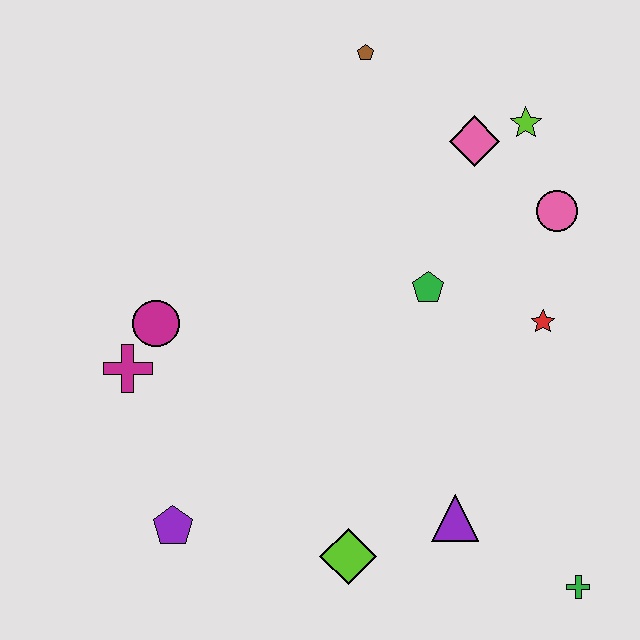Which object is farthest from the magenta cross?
The green cross is farthest from the magenta cross.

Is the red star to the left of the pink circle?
Yes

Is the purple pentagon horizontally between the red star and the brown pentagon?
No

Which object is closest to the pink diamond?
The lime star is closest to the pink diamond.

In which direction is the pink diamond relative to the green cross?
The pink diamond is above the green cross.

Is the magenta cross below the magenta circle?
Yes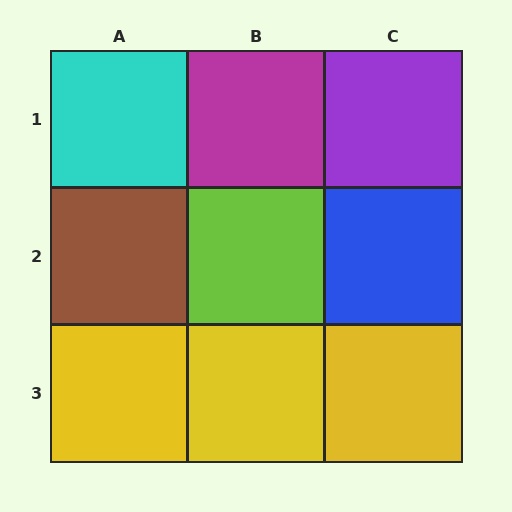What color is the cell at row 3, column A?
Yellow.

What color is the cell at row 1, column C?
Purple.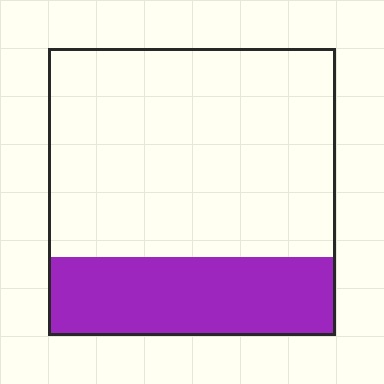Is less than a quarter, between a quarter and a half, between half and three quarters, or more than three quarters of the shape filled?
Between a quarter and a half.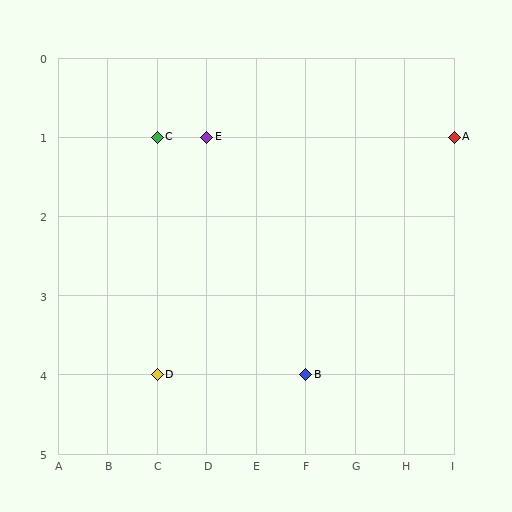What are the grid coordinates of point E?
Point E is at grid coordinates (D, 1).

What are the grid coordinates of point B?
Point B is at grid coordinates (F, 4).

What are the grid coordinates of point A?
Point A is at grid coordinates (I, 1).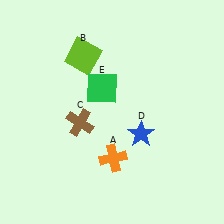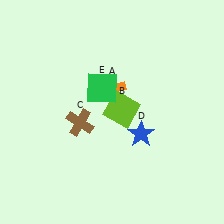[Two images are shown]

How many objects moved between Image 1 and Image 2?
2 objects moved between the two images.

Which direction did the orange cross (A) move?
The orange cross (A) moved up.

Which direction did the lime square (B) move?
The lime square (B) moved down.